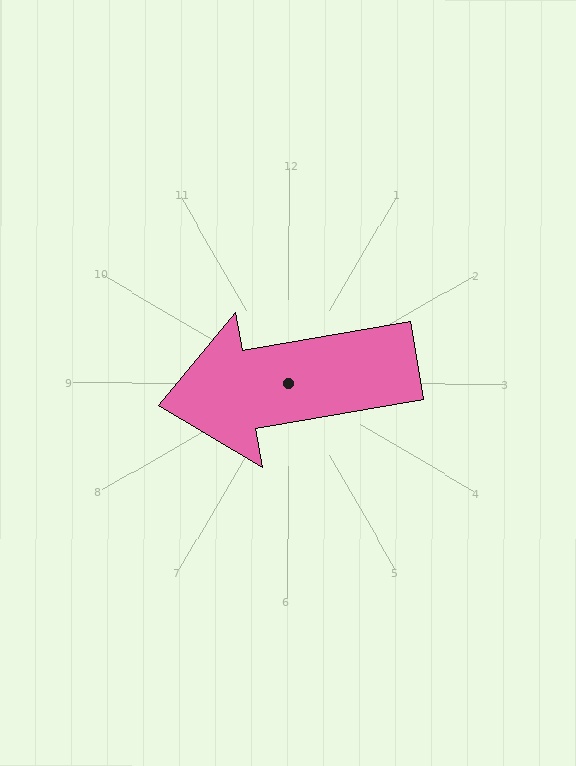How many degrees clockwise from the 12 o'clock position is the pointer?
Approximately 260 degrees.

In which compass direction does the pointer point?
West.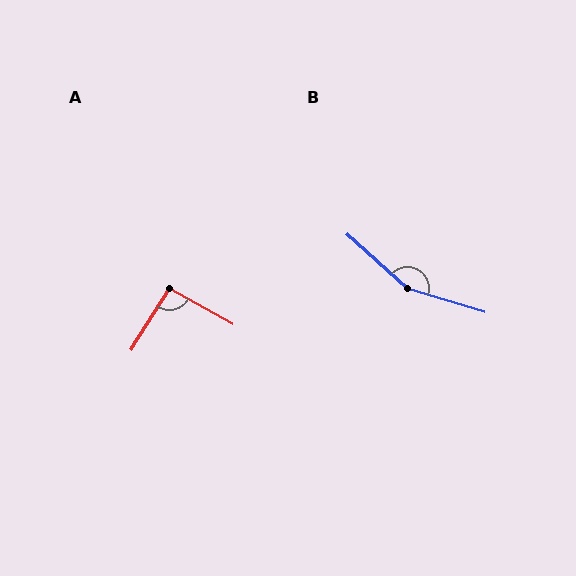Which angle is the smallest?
A, at approximately 93 degrees.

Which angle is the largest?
B, at approximately 155 degrees.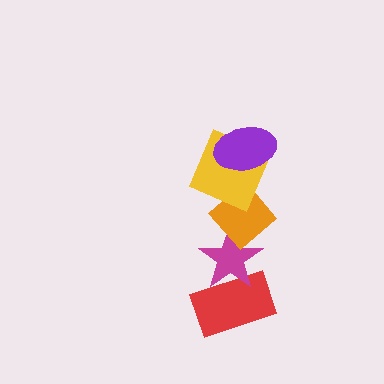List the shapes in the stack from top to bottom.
From top to bottom: the purple ellipse, the yellow square, the orange diamond, the magenta star, the red rectangle.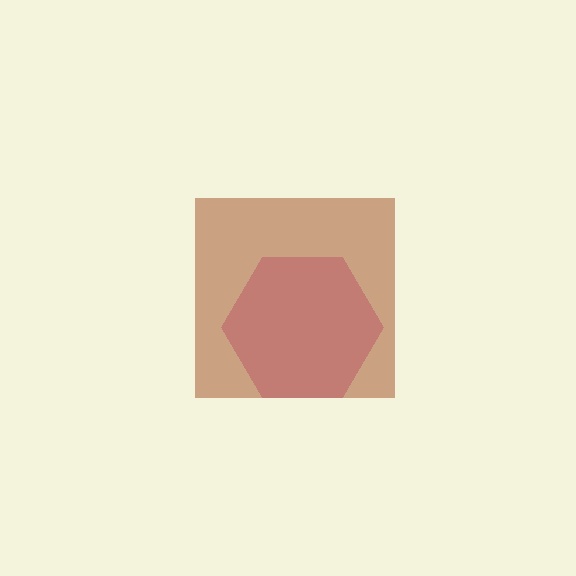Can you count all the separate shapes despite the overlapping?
Yes, there are 2 separate shapes.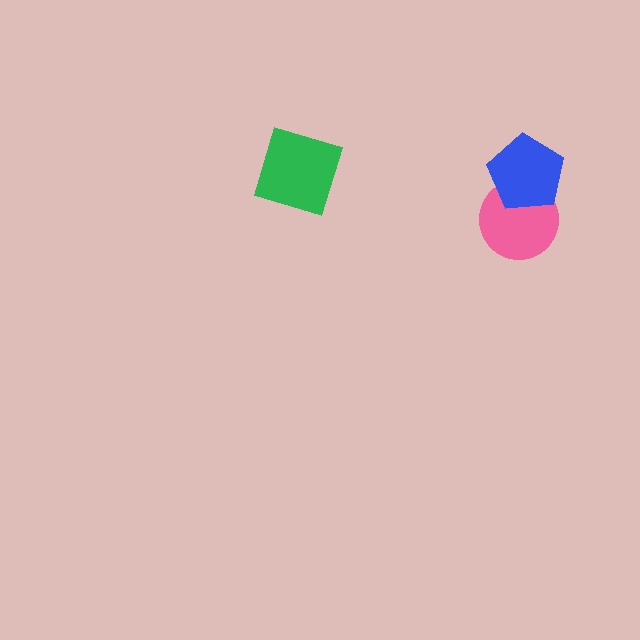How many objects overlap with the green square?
0 objects overlap with the green square.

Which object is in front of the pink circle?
The blue pentagon is in front of the pink circle.